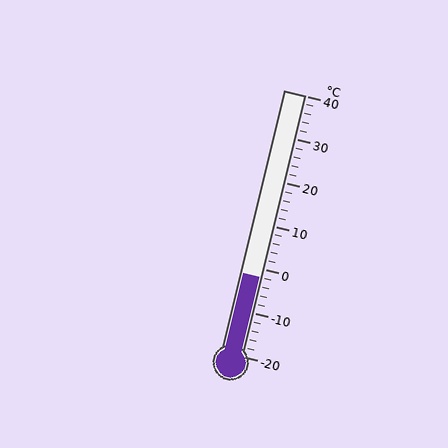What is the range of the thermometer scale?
The thermometer scale ranges from -20°C to 40°C.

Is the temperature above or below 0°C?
The temperature is below 0°C.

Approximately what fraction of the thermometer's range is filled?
The thermometer is filled to approximately 30% of its range.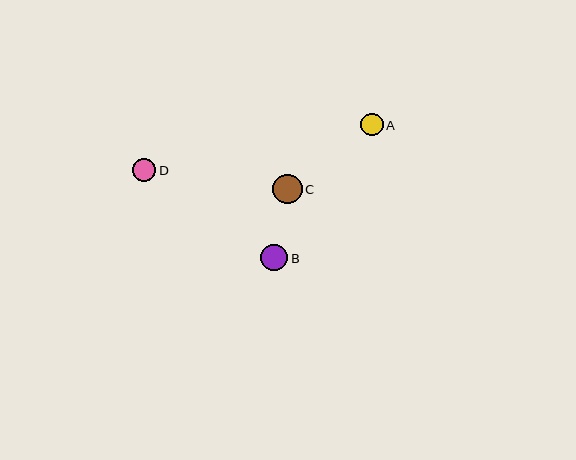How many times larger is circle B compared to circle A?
Circle B is approximately 1.2 times the size of circle A.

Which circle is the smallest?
Circle A is the smallest with a size of approximately 22 pixels.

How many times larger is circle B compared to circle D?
Circle B is approximately 1.2 times the size of circle D.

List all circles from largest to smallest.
From largest to smallest: C, B, D, A.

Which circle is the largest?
Circle C is the largest with a size of approximately 29 pixels.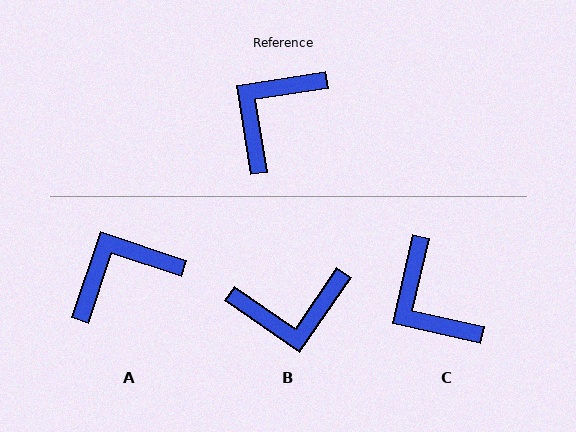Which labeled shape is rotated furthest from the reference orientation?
B, about 137 degrees away.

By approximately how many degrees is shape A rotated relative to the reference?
Approximately 27 degrees clockwise.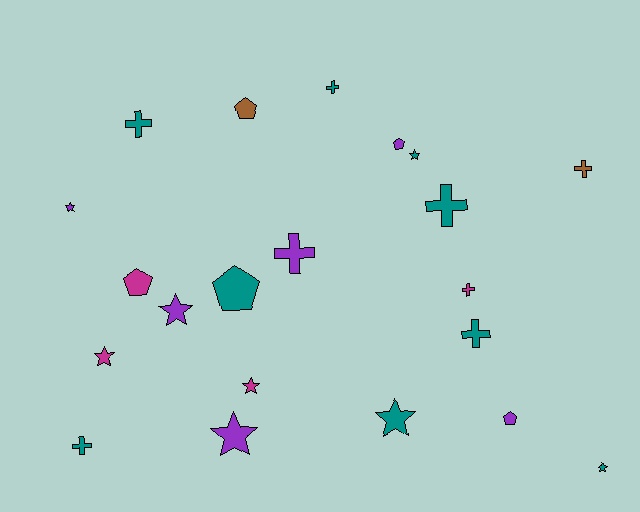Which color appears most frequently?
Teal, with 9 objects.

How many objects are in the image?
There are 21 objects.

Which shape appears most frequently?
Cross, with 8 objects.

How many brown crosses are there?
There is 1 brown cross.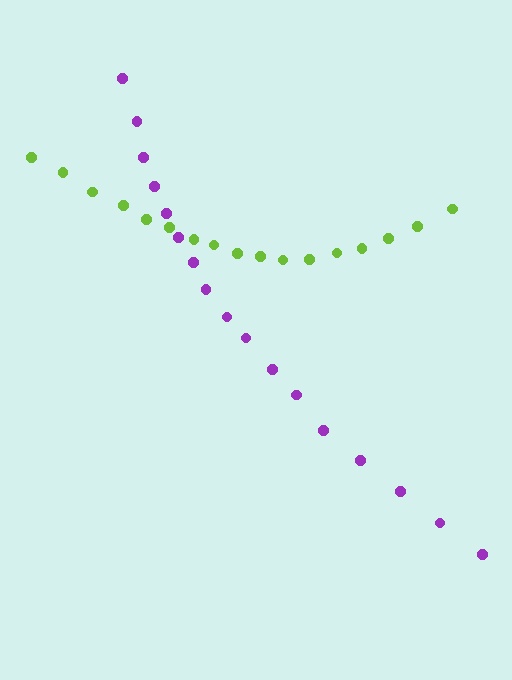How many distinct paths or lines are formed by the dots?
There are 2 distinct paths.